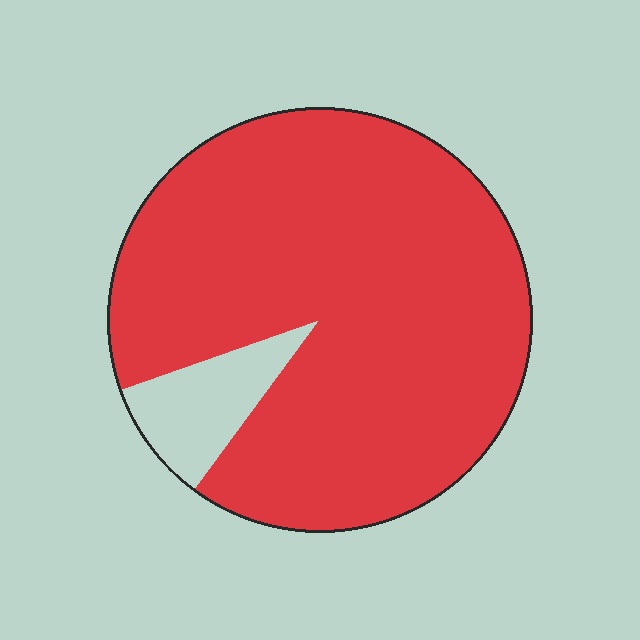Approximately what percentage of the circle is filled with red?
Approximately 90%.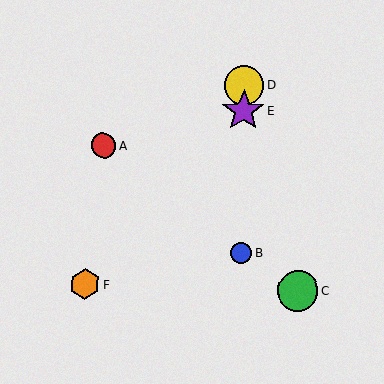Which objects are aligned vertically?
Objects B, D, E are aligned vertically.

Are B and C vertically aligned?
No, B is at x≈241 and C is at x≈298.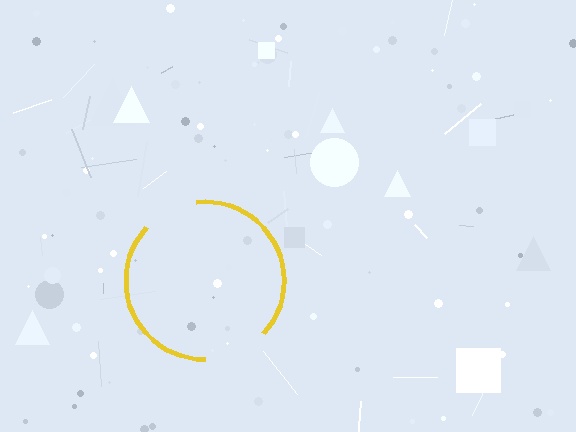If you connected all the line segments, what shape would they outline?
They would outline a circle.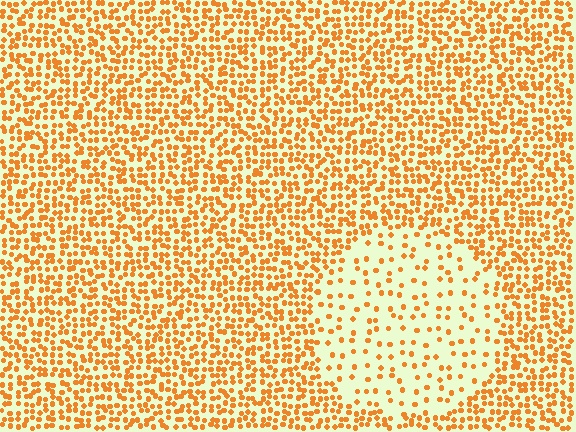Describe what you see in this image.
The image contains small orange elements arranged at two different densities. A circle-shaped region is visible where the elements are less densely packed than the surrounding area.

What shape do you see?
I see a circle.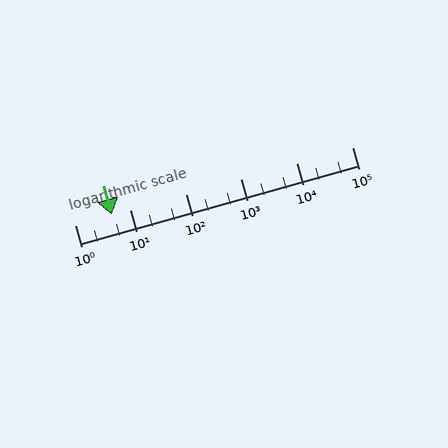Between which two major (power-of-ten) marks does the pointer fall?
The pointer is between 1 and 10.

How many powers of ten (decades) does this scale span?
The scale spans 5 decades, from 1 to 100000.